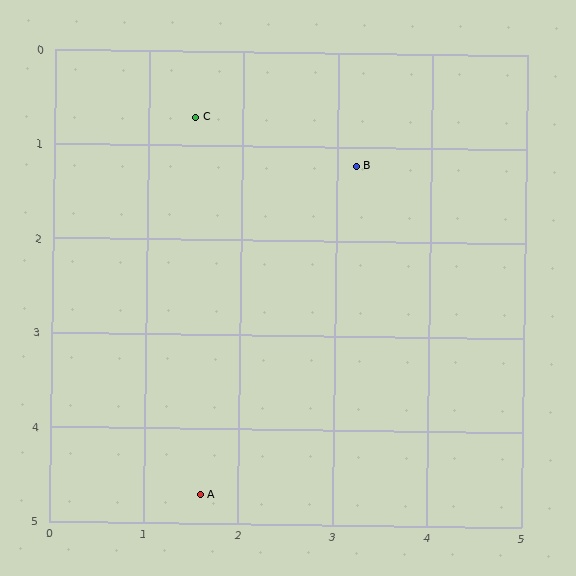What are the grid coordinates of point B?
Point B is at approximately (3.2, 1.2).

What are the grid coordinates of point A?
Point A is at approximately (1.6, 4.7).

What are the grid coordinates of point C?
Point C is at approximately (1.5, 0.7).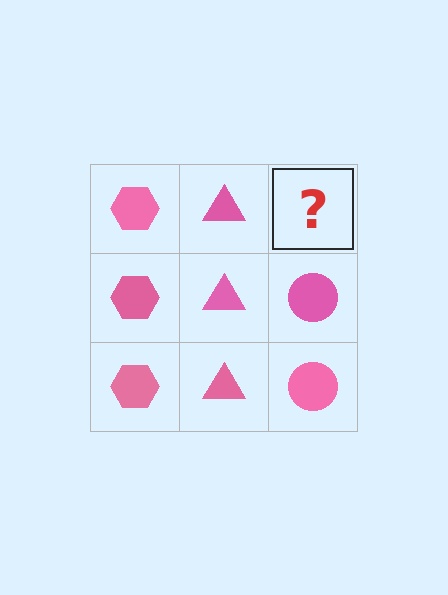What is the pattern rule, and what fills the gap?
The rule is that each column has a consistent shape. The gap should be filled with a pink circle.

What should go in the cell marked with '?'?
The missing cell should contain a pink circle.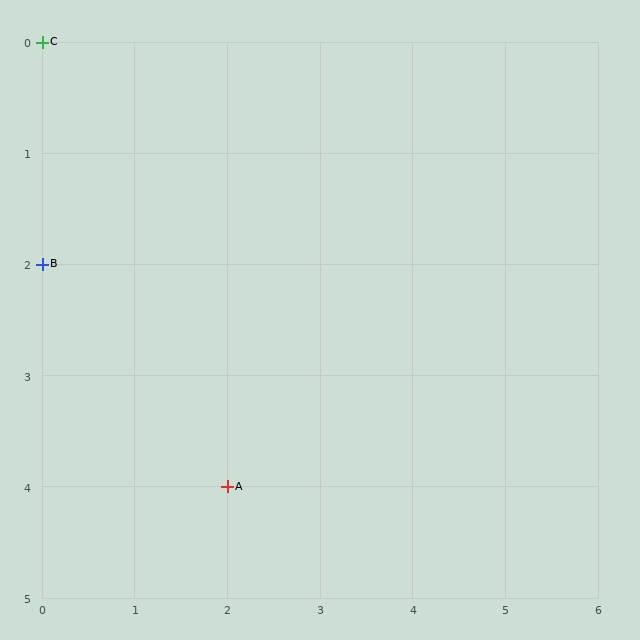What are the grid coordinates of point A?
Point A is at grid coordinates (2, 4).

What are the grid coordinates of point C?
Point C is at grid coordinates (0, 0).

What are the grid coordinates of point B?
Point B is at grid coordinates (0, 2).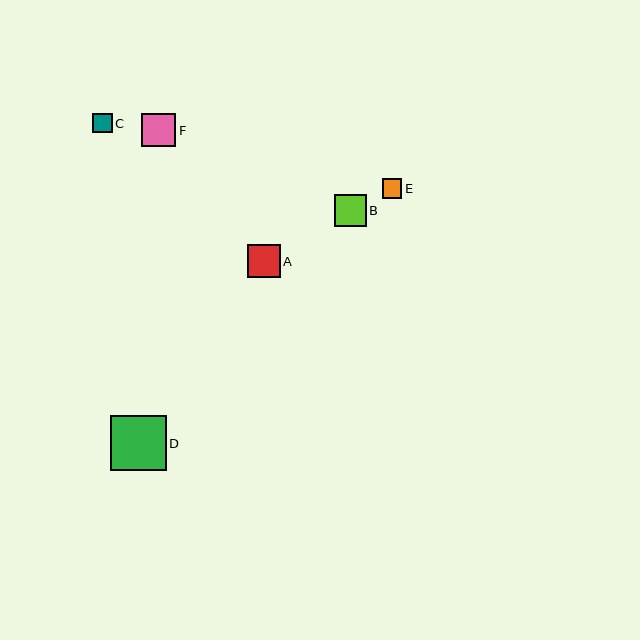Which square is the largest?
Square D is the largest with a size of approximately 55 pixels.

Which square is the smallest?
Square C is the smallest with a size of approximately 19 pixels.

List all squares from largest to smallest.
From largest to smallest: D, F, A, B, E, C.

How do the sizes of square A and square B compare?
Square A and square B are approximately the same size.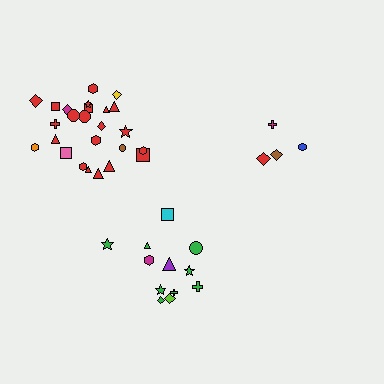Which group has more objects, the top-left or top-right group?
The top-left group.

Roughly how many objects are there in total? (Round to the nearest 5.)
Roughly 40 objects in total.